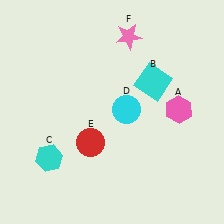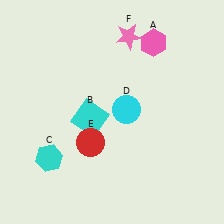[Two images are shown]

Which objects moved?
The objects that moved are: the pink hexagon (A), the cyan square (B).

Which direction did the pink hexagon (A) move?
The pink hexagon (A) moved up.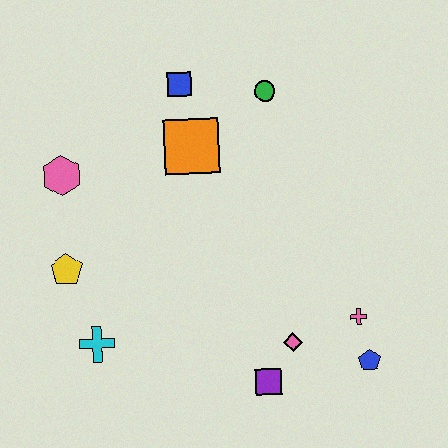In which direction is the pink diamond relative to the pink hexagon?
The pink diamond is to the right of the pink hexagon.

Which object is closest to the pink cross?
The blue pentagon is closest to the pink cross.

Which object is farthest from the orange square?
The blue pentagon is farthest from the orange square.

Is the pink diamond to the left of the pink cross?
Yes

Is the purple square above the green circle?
No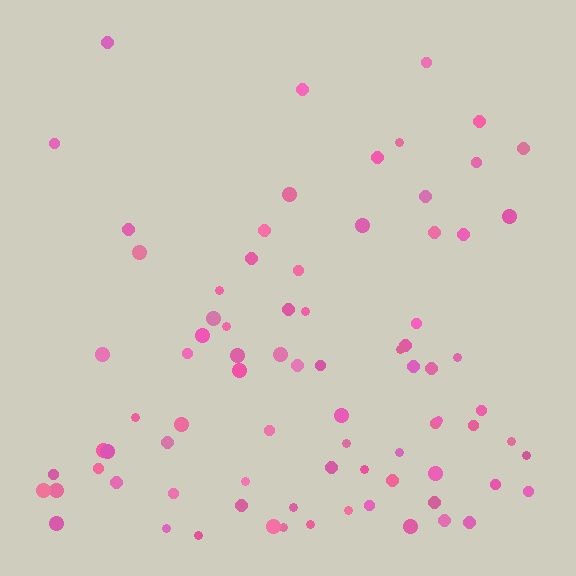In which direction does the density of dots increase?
From top to bottom, with the bottom side densest.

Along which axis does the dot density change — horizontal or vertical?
Vertical.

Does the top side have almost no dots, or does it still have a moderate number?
Still a moderate number, just noticeably fewer than the bottom.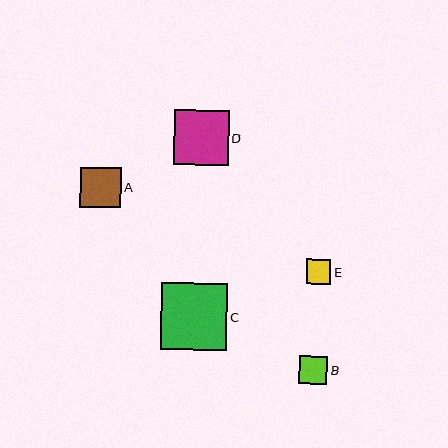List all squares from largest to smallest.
From largest to smallest: C, D, A, B, E.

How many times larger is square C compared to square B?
Square C is approximately 2.4 times the size of square B.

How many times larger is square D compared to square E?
Square D is approximately 2.2 times the size of square E.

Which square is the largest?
Square C is the largest with a size of approximately 66 pixels.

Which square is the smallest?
Square E is the smallest with a size of approximately 25 pixels.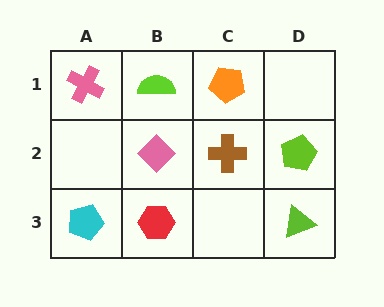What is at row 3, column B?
A red hexagon.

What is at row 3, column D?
A lime triangle.